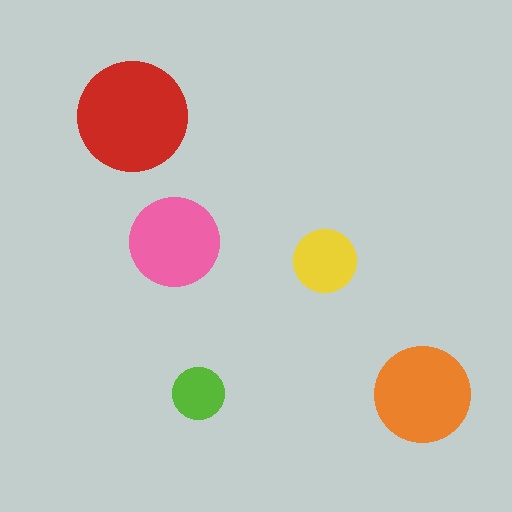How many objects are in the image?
There are 5 objects in the image.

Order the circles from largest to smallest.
the red one, the orange one, the pink one, the yellow one, the lime one.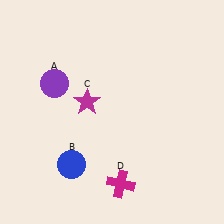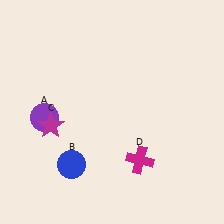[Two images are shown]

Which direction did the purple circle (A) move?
The purple circle (A) moved down.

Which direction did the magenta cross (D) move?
The magenta cross (D) moved up.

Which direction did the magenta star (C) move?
The magenta star (C) moved left.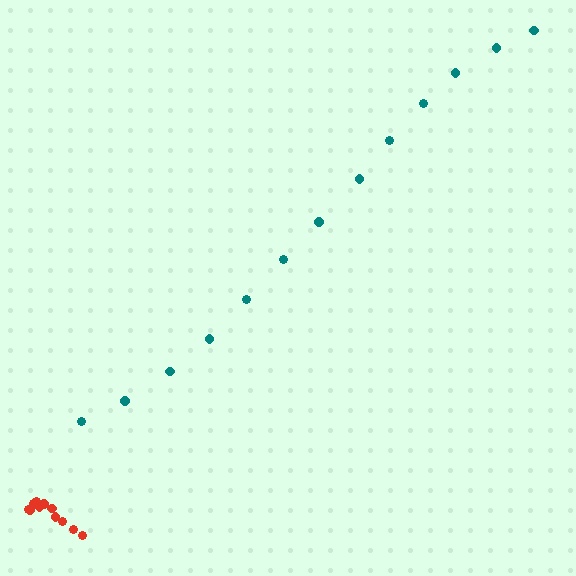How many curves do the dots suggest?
There are 2 distinct paths.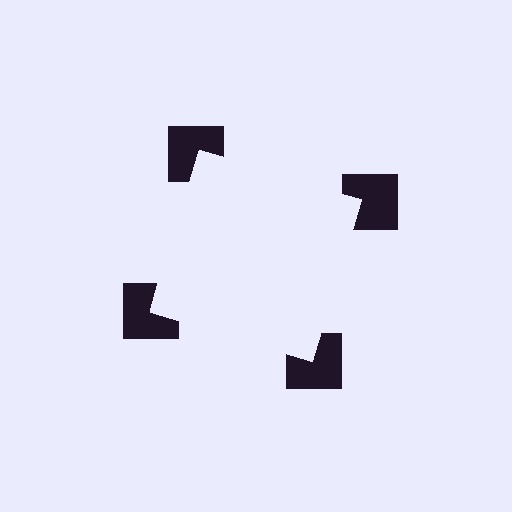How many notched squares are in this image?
There are 4 — one at each vertex of the illusory square.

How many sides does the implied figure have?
4 sides.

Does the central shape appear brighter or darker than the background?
It typically appears slightly brighter than the background, even though no actual brightness change is drawn.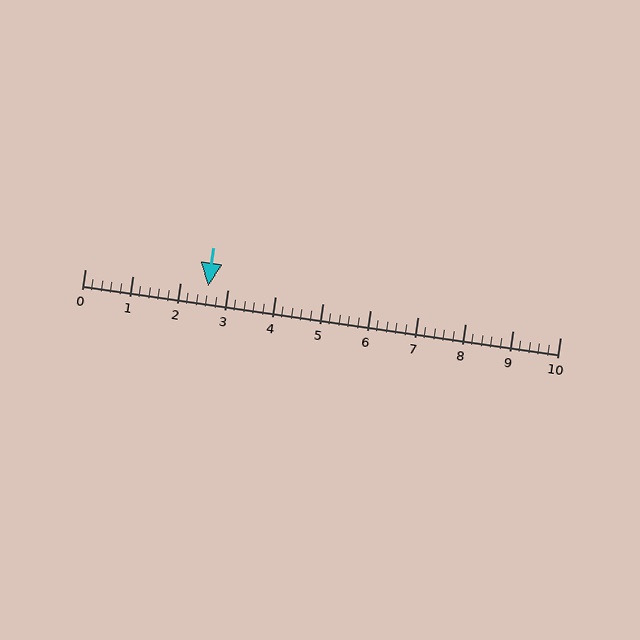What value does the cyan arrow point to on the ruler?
The cyan arrow points to approximately 2.6.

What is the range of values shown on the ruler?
The ruler shows values from 0 to 10.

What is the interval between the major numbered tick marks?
The major tick marks are spaced 1 units apart.